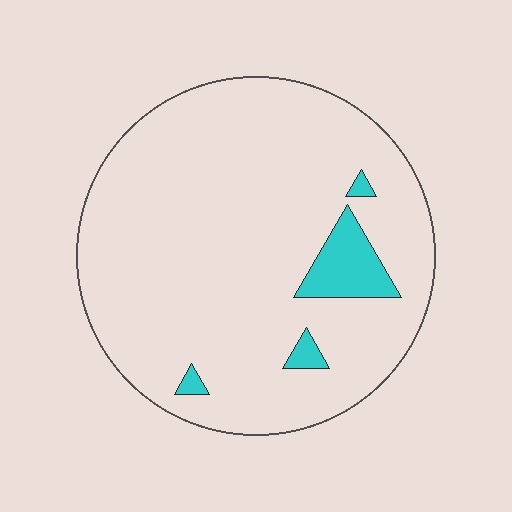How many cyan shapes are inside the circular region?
4.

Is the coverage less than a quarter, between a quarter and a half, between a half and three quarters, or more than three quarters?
Less than a quarter.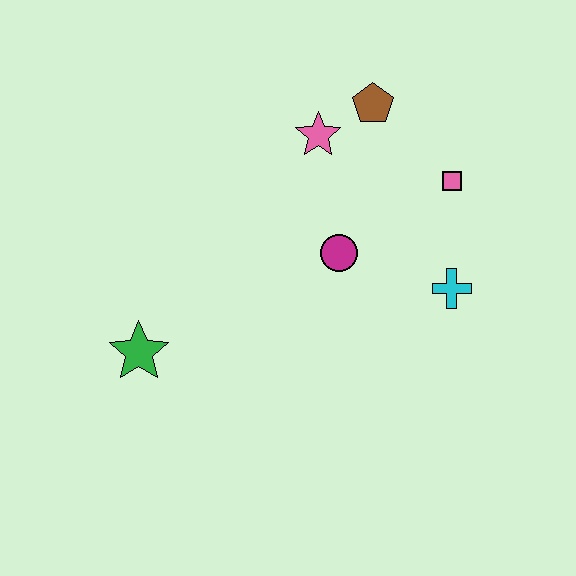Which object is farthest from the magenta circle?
The green star is farthest from the magenta circle.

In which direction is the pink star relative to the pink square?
The pink star is to the left of the pink square.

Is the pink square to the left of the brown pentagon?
No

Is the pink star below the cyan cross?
No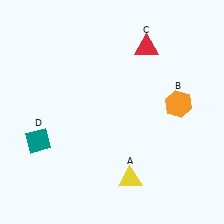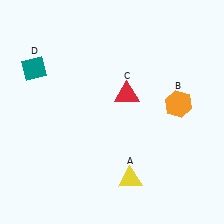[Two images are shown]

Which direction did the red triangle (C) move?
The red triangle (C) moved down.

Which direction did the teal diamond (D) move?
The teal diamond (D) moved up.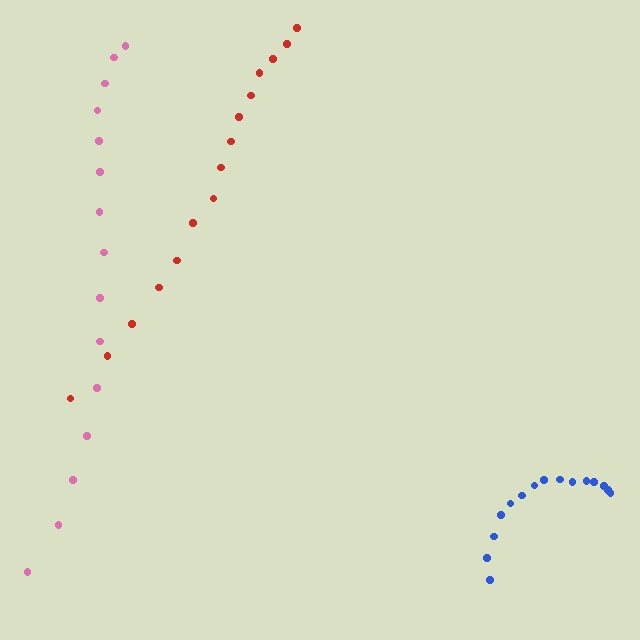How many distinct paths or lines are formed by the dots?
There are 3 distinct paths.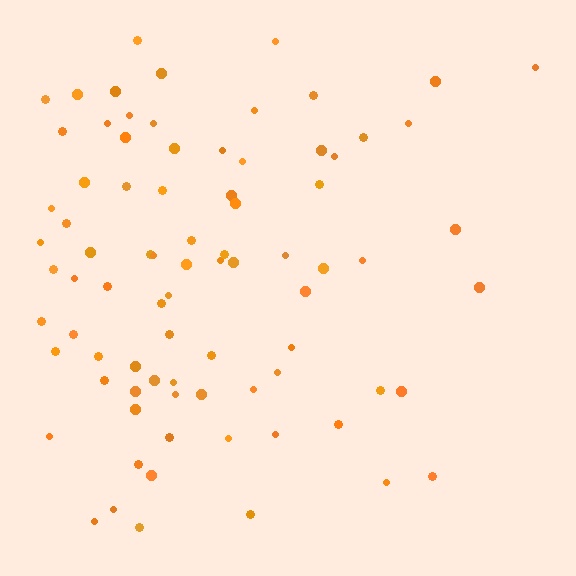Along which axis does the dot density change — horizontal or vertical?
Horizontal.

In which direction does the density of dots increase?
From right to left, with the left side densest.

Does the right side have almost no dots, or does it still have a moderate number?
Still a moderate number, just noticeably fewer than the left.